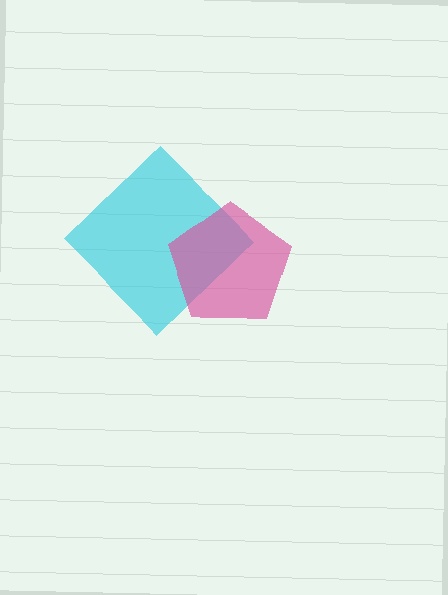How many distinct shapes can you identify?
There are 2 distinct shapes: a cyan diamond, a pink pentagon.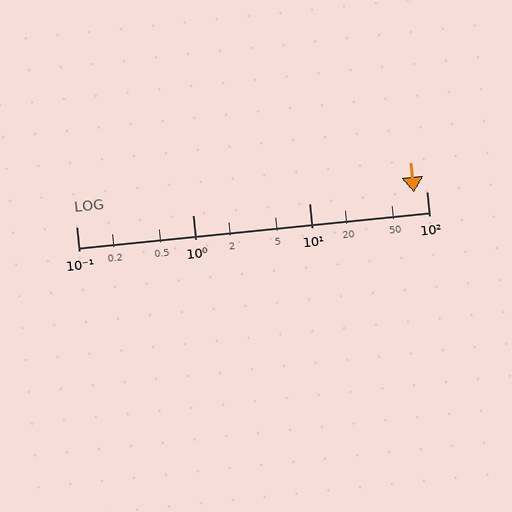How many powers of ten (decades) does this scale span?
The scale spans 3 decades, from 0.1 to 100.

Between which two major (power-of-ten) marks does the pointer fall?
The pointer is between 10 and 100.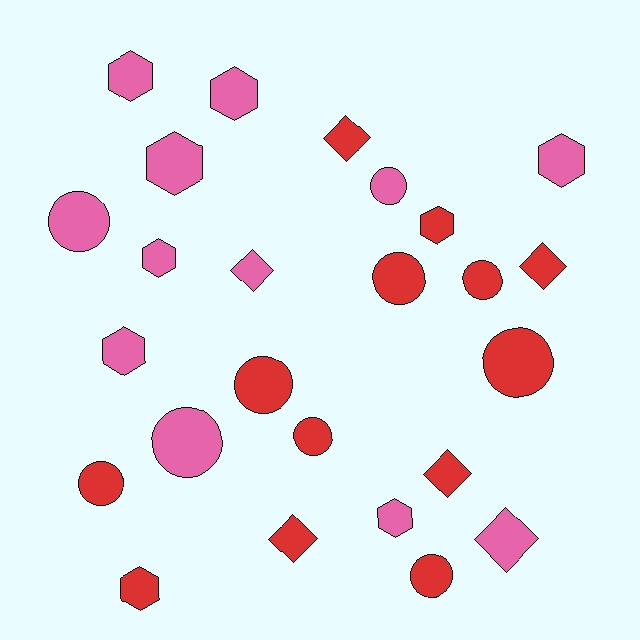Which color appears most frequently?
Red, with 13 objects.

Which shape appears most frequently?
Circle, with 10 objects.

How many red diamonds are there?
There are 4 red diamonds.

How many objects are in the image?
There are 25 objects.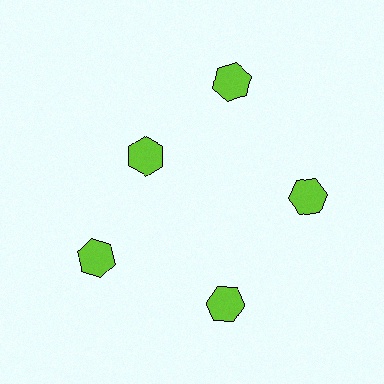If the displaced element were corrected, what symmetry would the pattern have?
It would have 5-fold rotational symmetry — the pattern would map onto itself every 72 degrees.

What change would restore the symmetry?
The symmetry would be restored by moving it outward, back onto the ring so that all 5 hexagons sit at equal angles and equal distance from the center.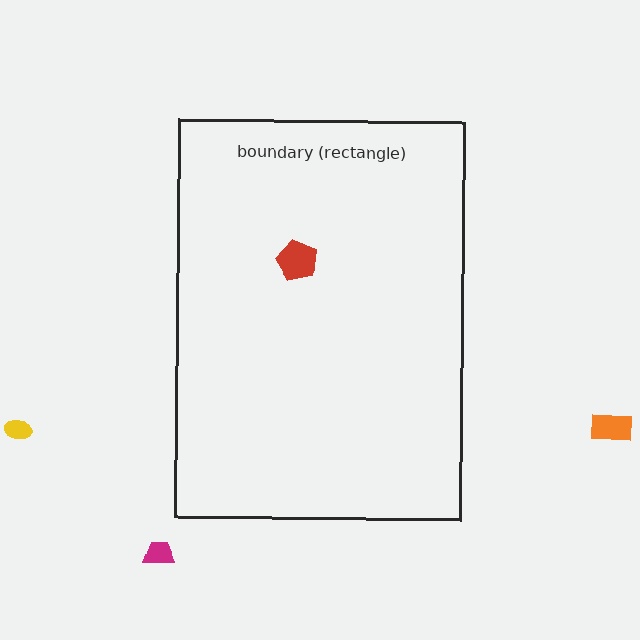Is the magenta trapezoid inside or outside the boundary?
Outside.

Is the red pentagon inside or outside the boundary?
Inside.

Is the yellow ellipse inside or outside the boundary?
Outside.